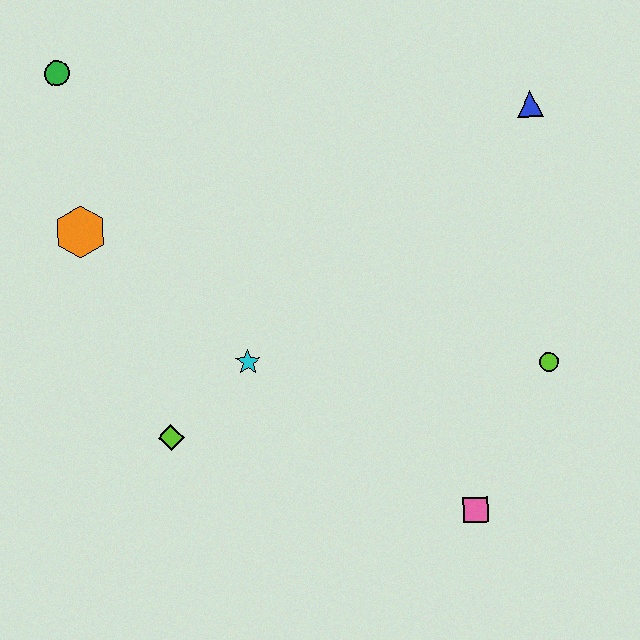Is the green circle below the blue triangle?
No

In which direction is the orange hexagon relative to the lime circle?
The orange hexagon is to the left of the lime circle.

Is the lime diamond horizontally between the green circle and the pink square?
Yes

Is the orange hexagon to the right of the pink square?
No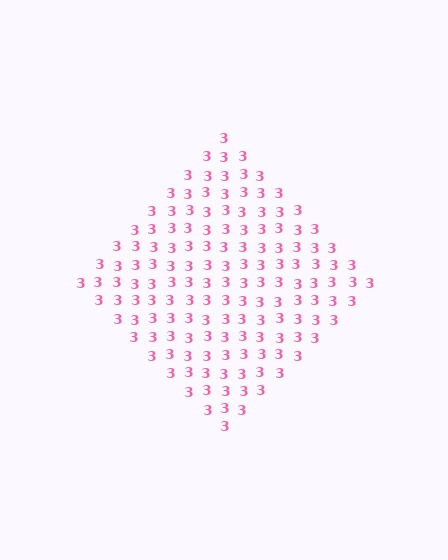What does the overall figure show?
The overall figure shows a diamond.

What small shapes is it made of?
It is made of small digit 3's.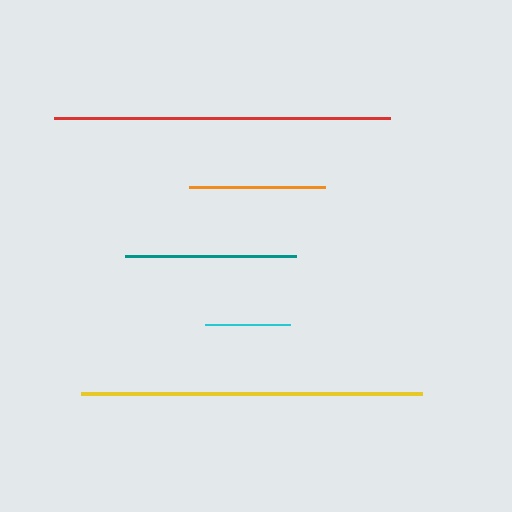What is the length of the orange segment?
The orange segment is approximately 136 pixels long.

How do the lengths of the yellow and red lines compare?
The yellow and red lines are approximately the same length.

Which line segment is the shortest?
The cyan line is the shortest at approximately 85 pixels.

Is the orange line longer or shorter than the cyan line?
The orange line is longer than the cyan line.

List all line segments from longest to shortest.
From longest to shortest: yellow, red, teal, orange, cyan.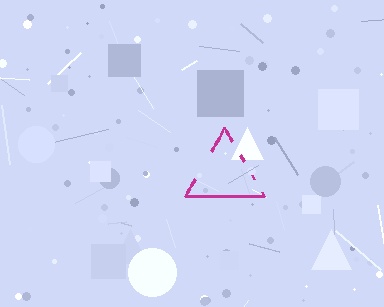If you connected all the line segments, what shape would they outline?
They would outline a triangle.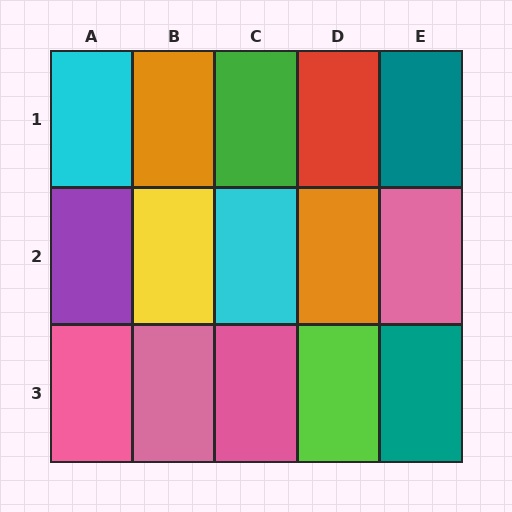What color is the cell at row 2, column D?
Orange.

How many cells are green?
1 cell is green.